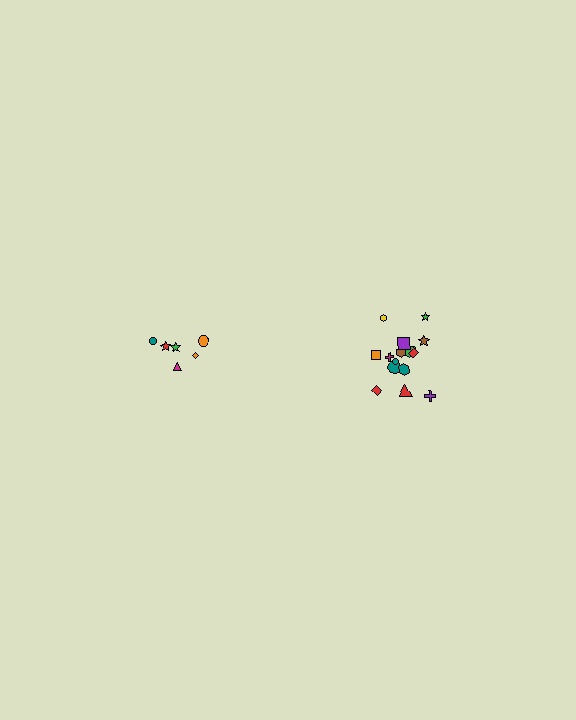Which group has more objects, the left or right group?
The right group.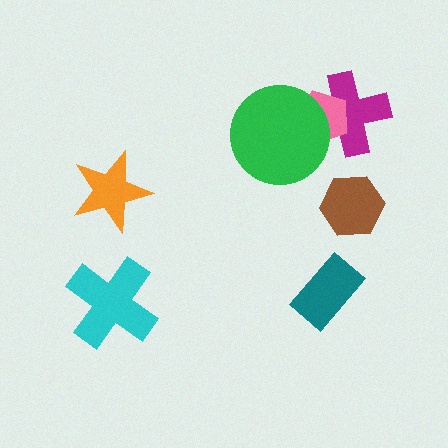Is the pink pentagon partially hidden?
Yes, it is partially covered by another shape.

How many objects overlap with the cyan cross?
0 objects overlap with the cyan cross.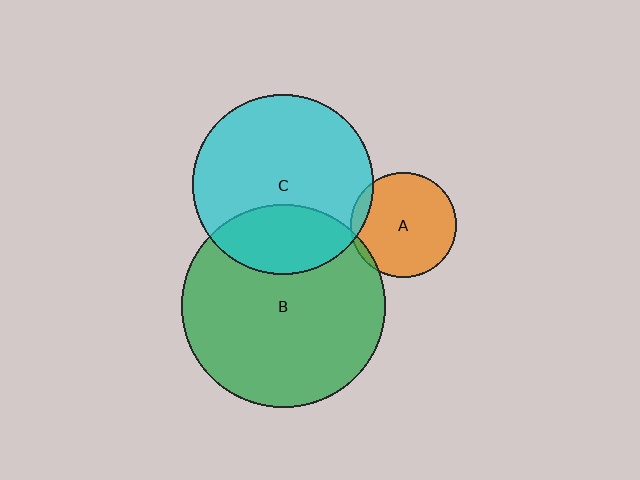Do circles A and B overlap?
Yes.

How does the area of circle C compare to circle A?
Approximately 2.9 times.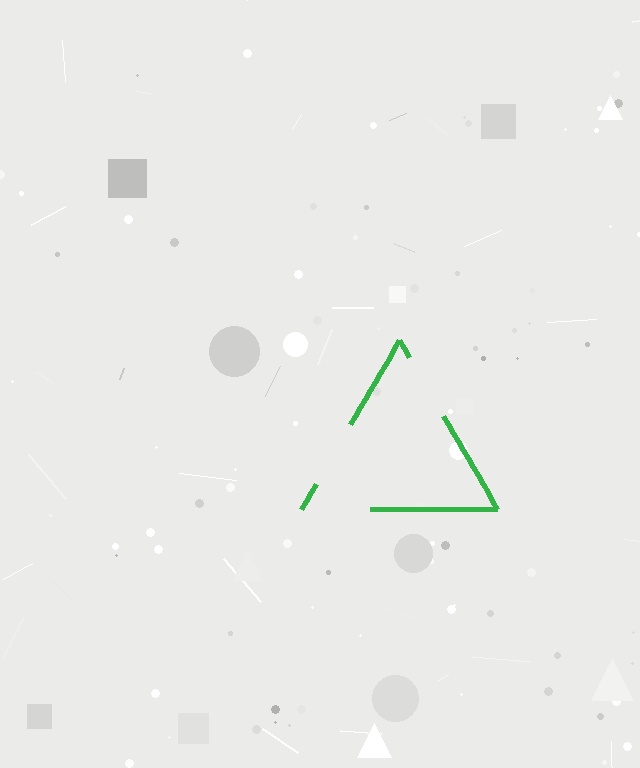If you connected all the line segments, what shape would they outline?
They would outline a triangle.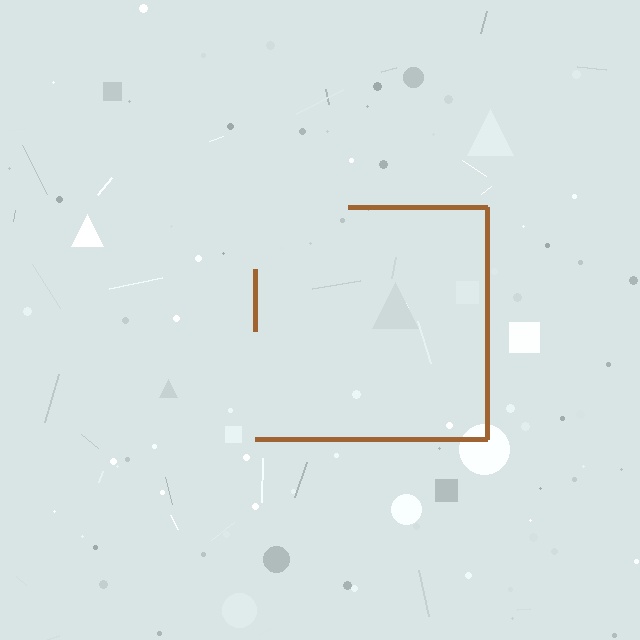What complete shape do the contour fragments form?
The contour fragments form a square.